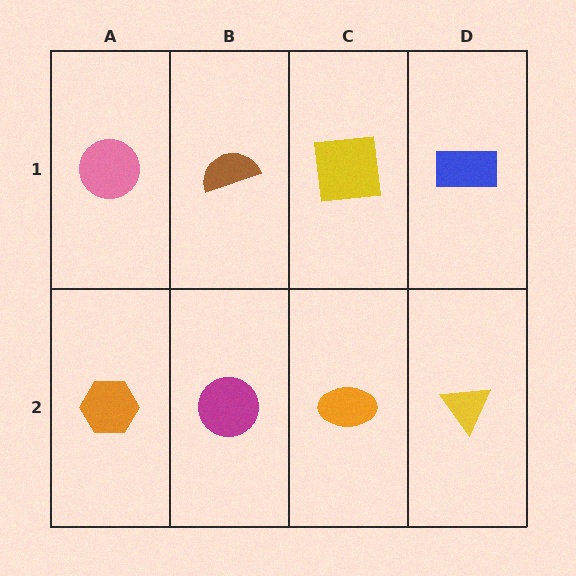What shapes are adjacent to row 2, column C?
A yellow square (row 1, column C), a magenta circle (row 2, column B), a yellow triangle (row 2, column D).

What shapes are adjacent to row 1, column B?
A magenta circle (row 2, column B), a pink circle (row 1, column A), a yellow square (row 1, column C).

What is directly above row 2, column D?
A blue rectangle.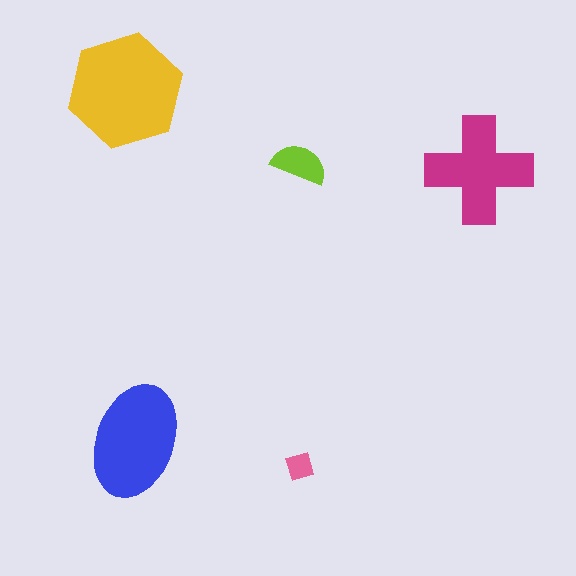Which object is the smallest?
The pink diamond.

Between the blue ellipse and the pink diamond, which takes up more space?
The blue ellipse.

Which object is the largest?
The yellow hexagon.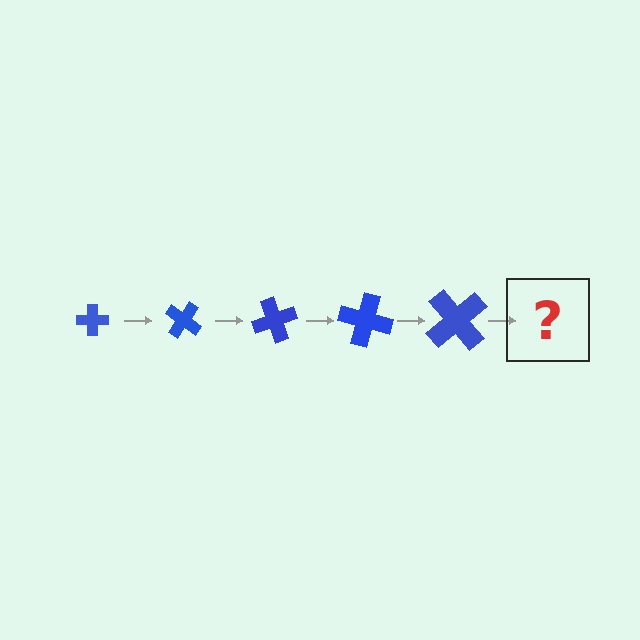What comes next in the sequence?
The next element should be a cross, larger than the previous one and rotated 175 degrees from the start.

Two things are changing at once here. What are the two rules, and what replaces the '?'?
The two rules are that the cross grows larger each step and it rotates 35 degrees each step. The '?' should be a cross, larger than the previous one and rotated 175 degrees from the start.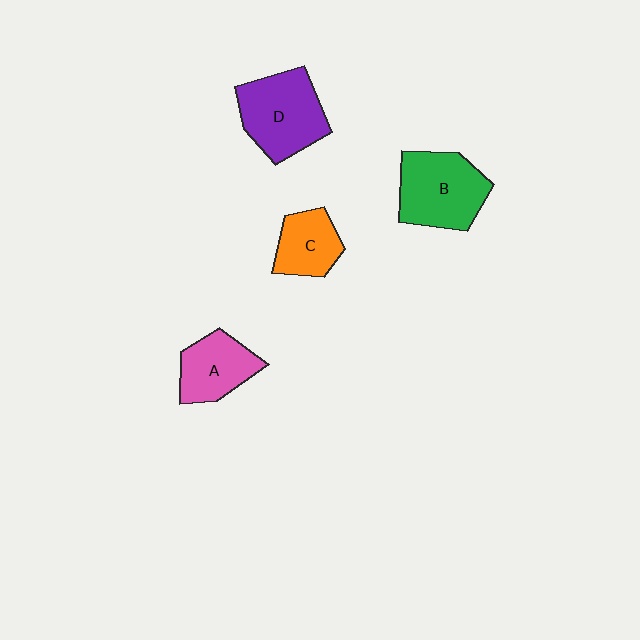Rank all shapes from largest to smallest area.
From largest to smallest: D (purple), B (green), A (pink), C (orange).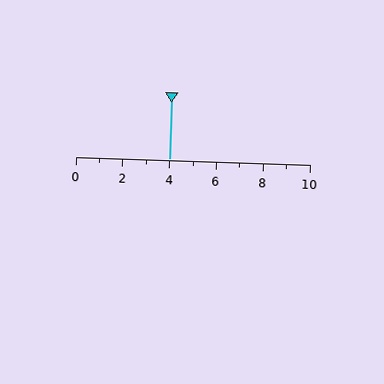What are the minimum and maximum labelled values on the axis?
The axis runs from 0 to 10.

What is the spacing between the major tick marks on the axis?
The major ticks are spaced 2 apart.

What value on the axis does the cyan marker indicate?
The marker indicates approximately 4.